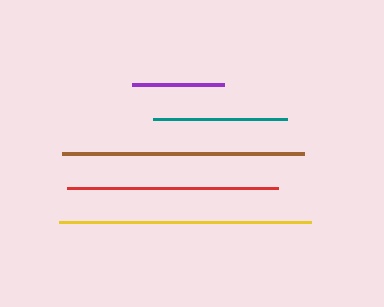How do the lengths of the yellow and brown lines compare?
The yellow and brown lines are approximately the same length.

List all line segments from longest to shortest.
From longest to shortest: yellow, brown, red, teal, purple.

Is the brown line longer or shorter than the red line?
The brown line is longer than the red line.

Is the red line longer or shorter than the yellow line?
The yellow line is longer than the red line.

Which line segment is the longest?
The yellow line is the longest at approximately 252 pixels.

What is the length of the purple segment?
The purple segment is approximately 92 pixels long.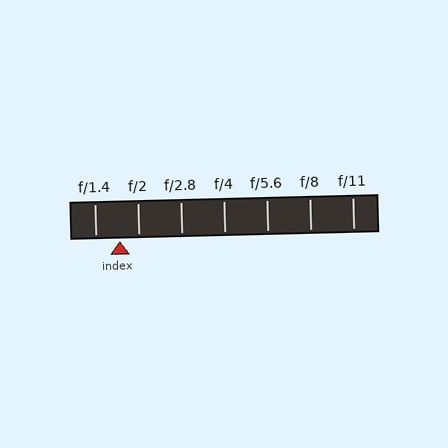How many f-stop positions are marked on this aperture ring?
There are 7 f-stop positions marked.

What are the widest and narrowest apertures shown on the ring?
The widest aperture shown is f/1.4 and the narrowest is f/11.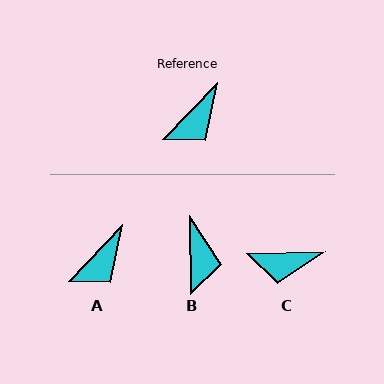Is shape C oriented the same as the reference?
No, it is off by about 44 degrees.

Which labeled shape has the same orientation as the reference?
A.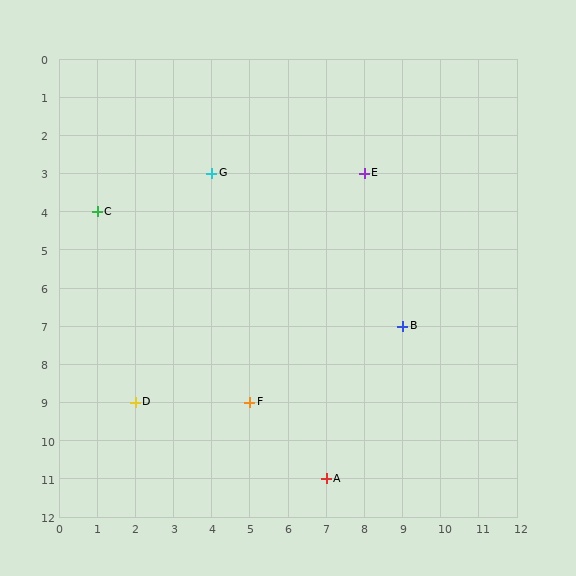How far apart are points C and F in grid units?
Points C and F are 4 columns and 5 rows apart (about 6.4 grid units diagonally).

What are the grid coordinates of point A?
Point A is at grid coordinates (7, 11).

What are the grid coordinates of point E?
Point E is at grid coordinates (8, 3).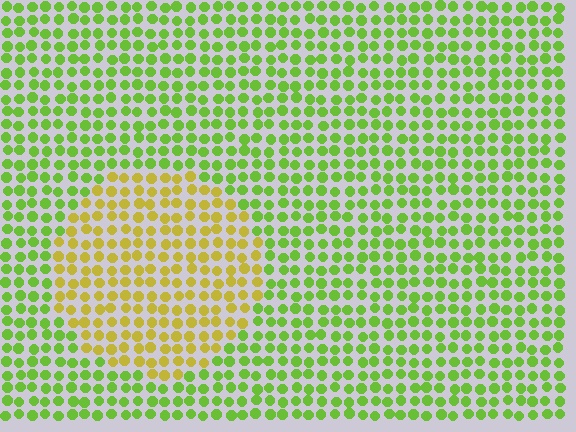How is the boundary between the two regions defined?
The boundary is defined purely by a slight shift in hue (about 42 degrees). Spacing, size, and orientation are identical on both sides.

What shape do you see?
I see a circle.